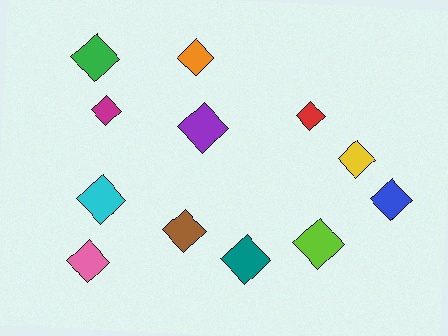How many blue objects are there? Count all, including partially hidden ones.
There is 1 blue object.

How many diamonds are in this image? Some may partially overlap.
There are 12 diamonds.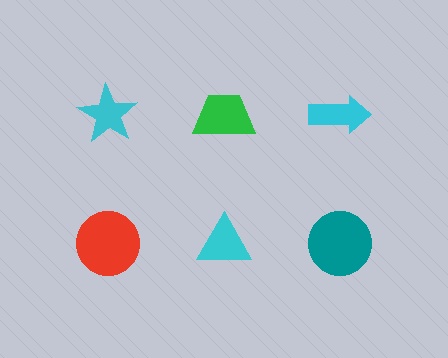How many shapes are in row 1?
3 shapes.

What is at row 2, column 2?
A cyan triangle.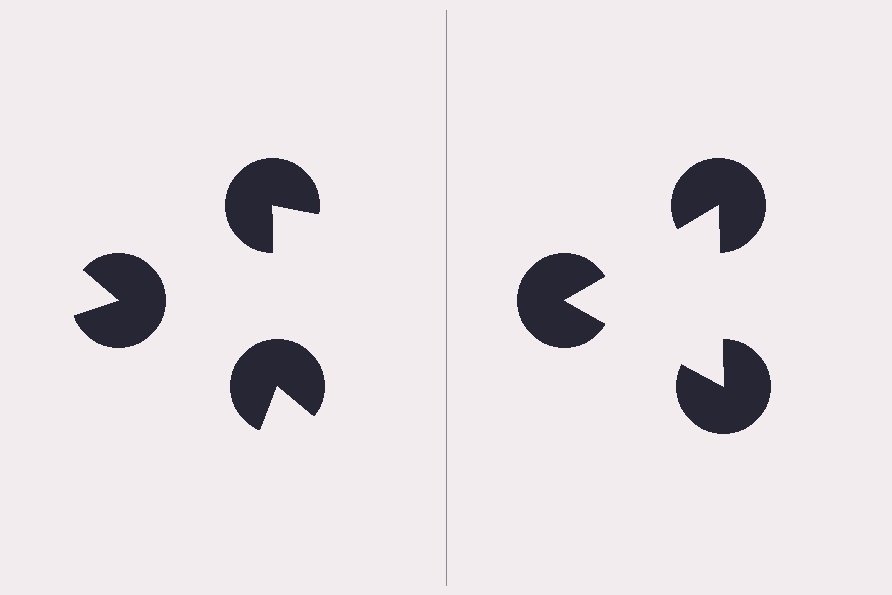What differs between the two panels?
The pac-man discs are positioned identically on both sides; only the wedge orientations differ. On the right they align to a triangle; on the left they are misaligned.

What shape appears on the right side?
An illusory triangle.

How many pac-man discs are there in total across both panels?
6 — 3 on each side.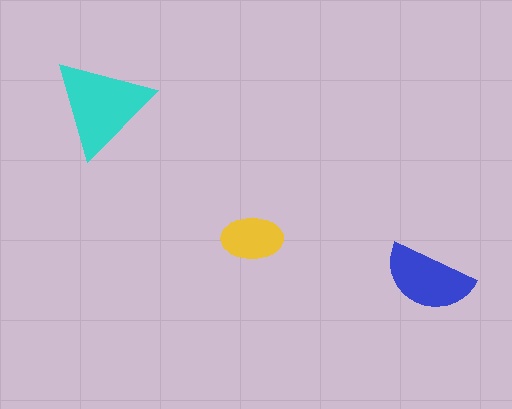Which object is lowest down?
The blue semicircle is bottommost.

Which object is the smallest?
The yellow ellipse.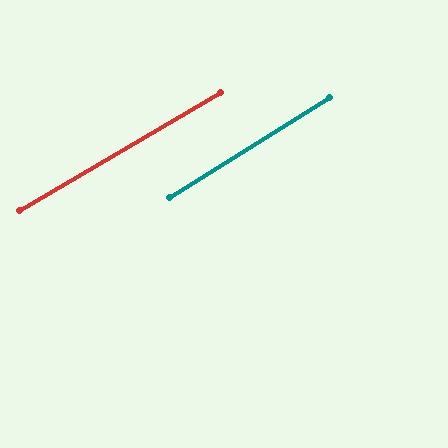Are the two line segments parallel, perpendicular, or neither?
Parallel — their directions differ by only 1.5°.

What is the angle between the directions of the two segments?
Approximately 2 degrees.